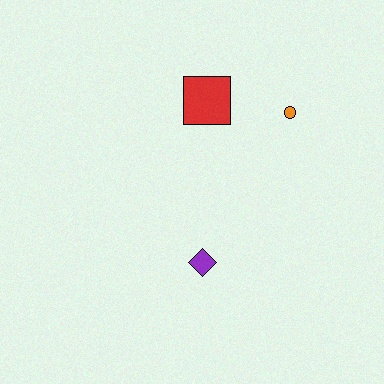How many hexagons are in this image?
There are no hexagons.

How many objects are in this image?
There are 3 objects.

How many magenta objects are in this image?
There are no magenta objects.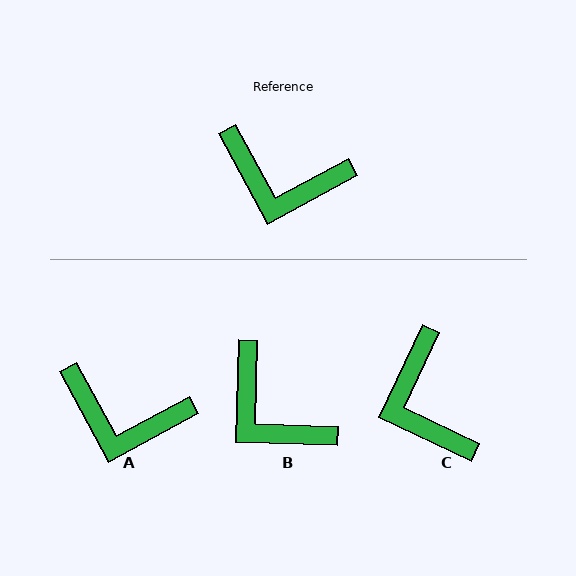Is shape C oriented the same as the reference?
No, it is off by about 53 degrees.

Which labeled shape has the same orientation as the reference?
A.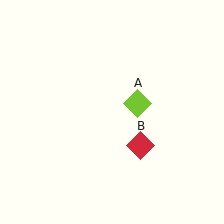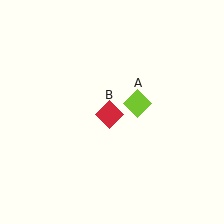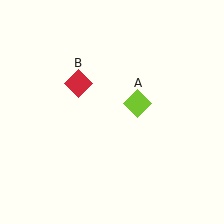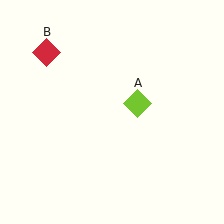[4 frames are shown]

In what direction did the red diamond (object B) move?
The red diamond (object B) moved up and to the left.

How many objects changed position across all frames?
1 object changed position: red diamond (object B).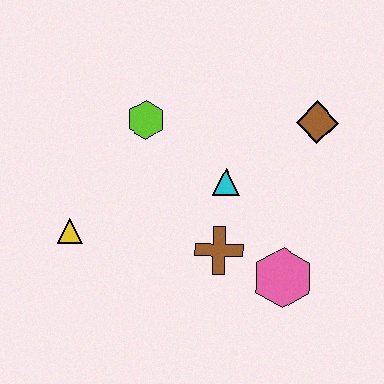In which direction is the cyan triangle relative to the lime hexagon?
The cyan triangle is to the right of the lime hexagon.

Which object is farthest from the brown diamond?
The yellow triangle is farthest from the brown diamond.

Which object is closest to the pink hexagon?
The brown cross is closest to the pink hexagon.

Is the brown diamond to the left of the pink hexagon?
No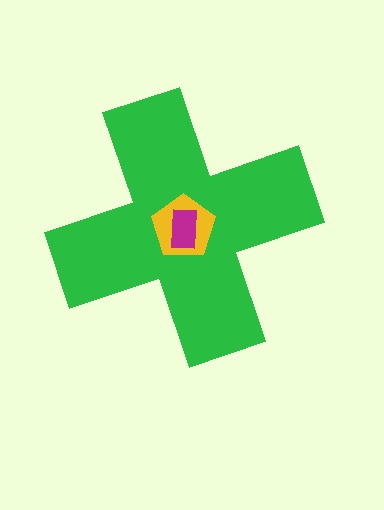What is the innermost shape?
The magenta rectangle.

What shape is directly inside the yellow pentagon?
The magenta rectangle.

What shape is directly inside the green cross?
The yellow pentagon.